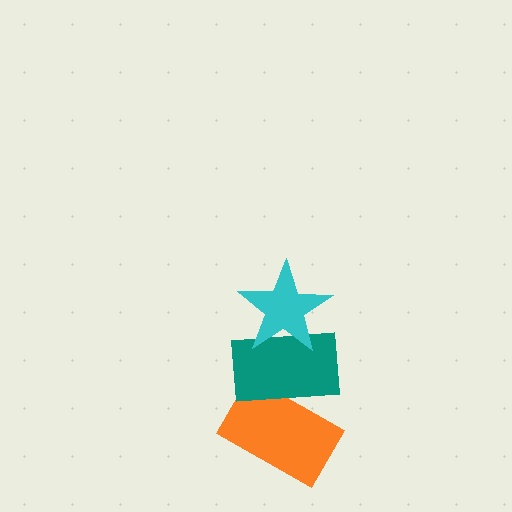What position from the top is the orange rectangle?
The orange rectangle is 3rd from the top.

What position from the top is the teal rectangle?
The teal rectangle is 2nd from the top.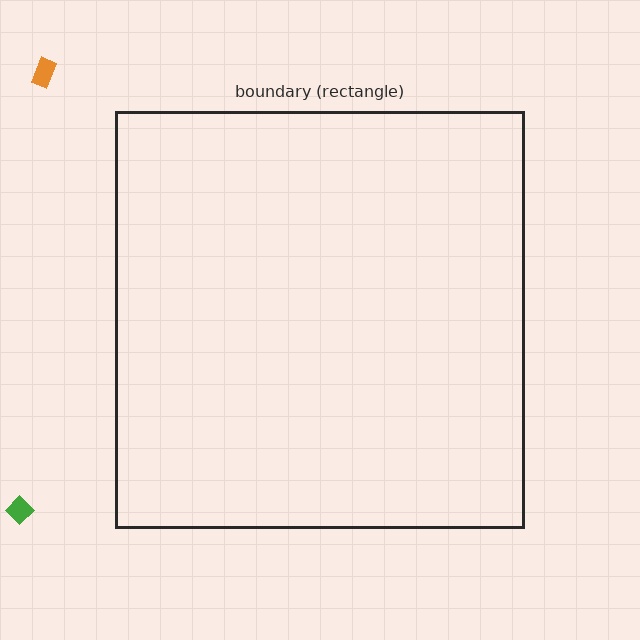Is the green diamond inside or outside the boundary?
Outside.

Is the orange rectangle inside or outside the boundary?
Outside.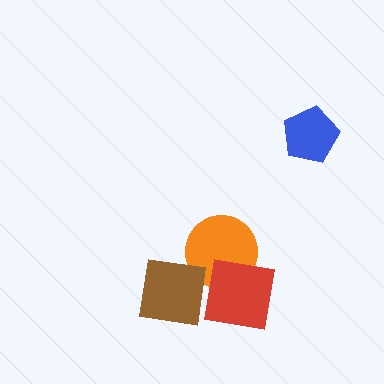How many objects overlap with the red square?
2 objects overlap with the red square.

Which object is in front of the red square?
The brown square is in front of the red square.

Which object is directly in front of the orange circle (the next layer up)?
The red square is directly in front of the orange circle.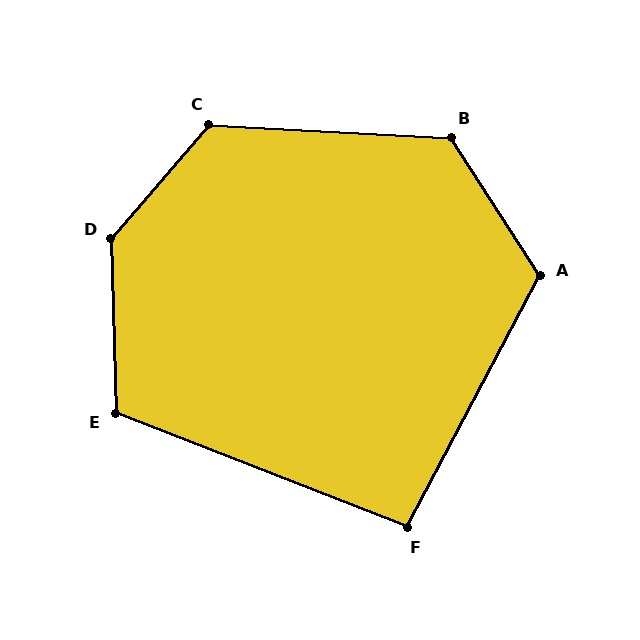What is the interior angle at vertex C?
Approximately 128 degrees (obtuse).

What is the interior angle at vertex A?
Approximately 119 degrees (obtuse).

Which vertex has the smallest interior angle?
F, at approximately 97 degrees.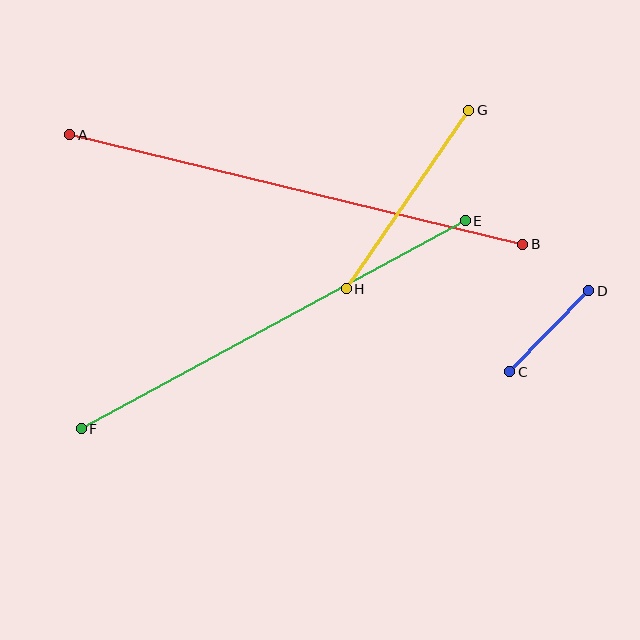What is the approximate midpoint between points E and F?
The midpoint is at approximately (273, 325) pixels.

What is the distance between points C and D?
The distance is approximately 113 pixels.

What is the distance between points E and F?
The distance is approximately 437 pixels.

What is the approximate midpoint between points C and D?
The midpoint is at approximately (549, 331) pixels.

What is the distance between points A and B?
The distance is approximately 466 pixels.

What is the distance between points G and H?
The distance is approximately 216 pixels.